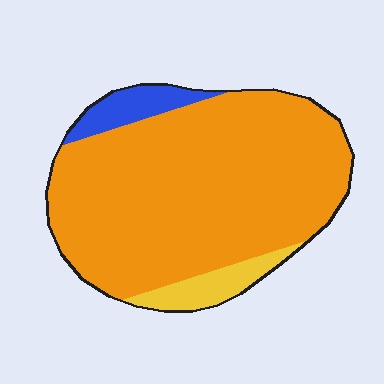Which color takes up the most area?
Orange, at roughly 85%.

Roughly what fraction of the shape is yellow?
Yellow covers 8% of the shape.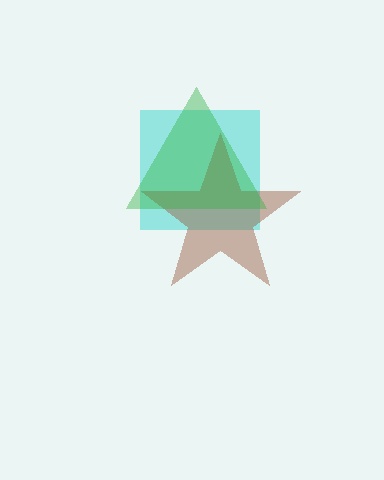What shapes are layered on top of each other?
The layered shapes are: a cyan square, a brown star, a green triangle.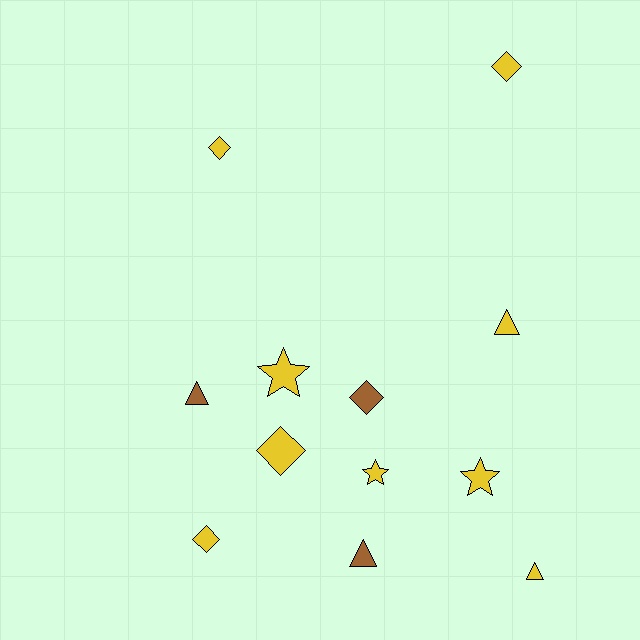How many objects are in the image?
There are 12 objects.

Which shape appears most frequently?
Diamond, with 5 objects.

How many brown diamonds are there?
There is 1 brown diamond.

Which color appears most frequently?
Yellow, with 9 objects.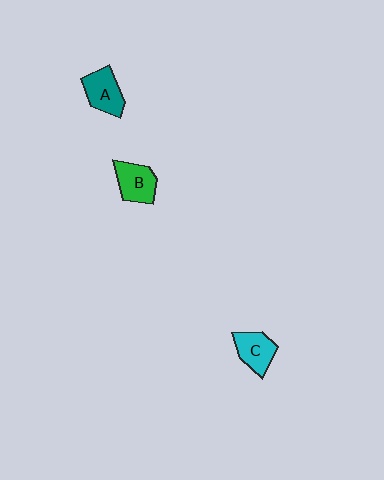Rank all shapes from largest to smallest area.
From largest to smallest: A (teal), B (green), C (cyan).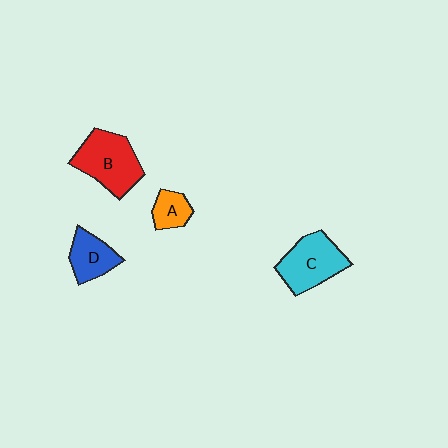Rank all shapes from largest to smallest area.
From largest to smallest: B (red), C (cyan), D (blue), A (orange).